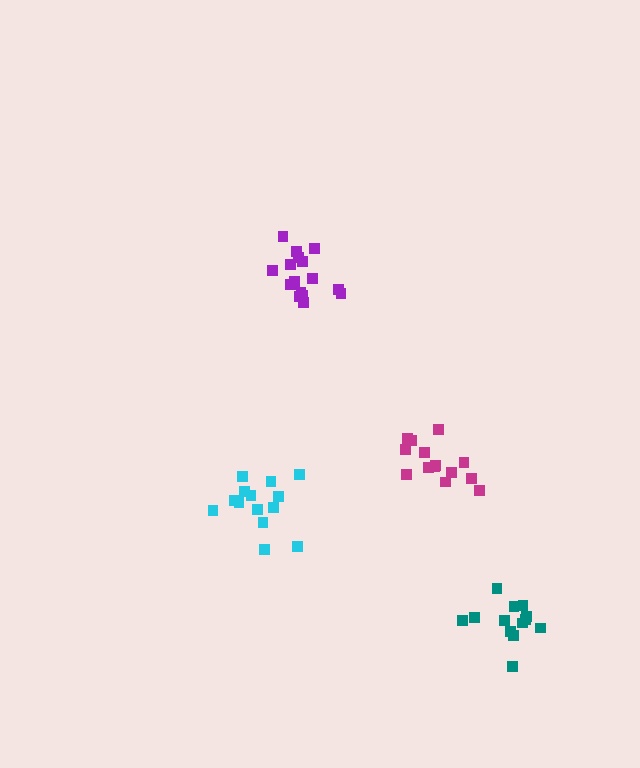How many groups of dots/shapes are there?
There are 4 groups.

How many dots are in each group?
Group 1: 15 dots, Group 2: 14 dots, Group 3: 13 dots, Group 4: 16 dots (58 total).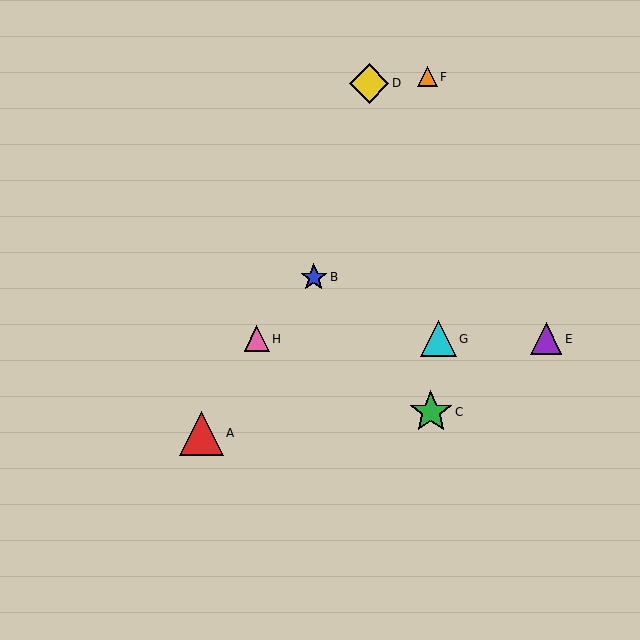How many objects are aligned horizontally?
3 objects (E, G, H) are aligned horizontally.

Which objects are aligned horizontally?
Objects E, G, H are aligned horizontally.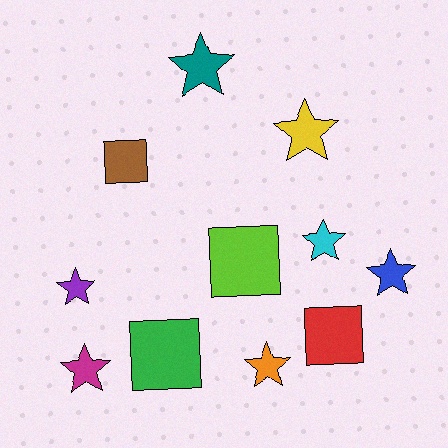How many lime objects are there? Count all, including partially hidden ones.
There is 1 lime object.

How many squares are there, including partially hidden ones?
There are 4 squares.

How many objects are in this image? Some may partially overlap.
There are 11 objects.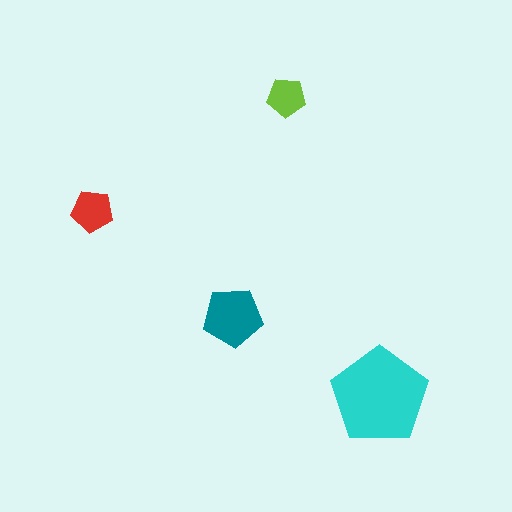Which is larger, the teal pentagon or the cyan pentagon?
The cyan one.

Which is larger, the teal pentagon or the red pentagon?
The teal one.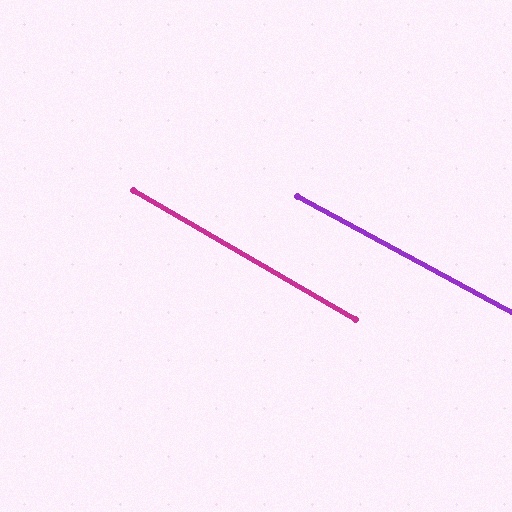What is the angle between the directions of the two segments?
Approximately 2 degrees.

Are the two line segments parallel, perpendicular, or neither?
Parallel — their directions differ by only 1.9°.